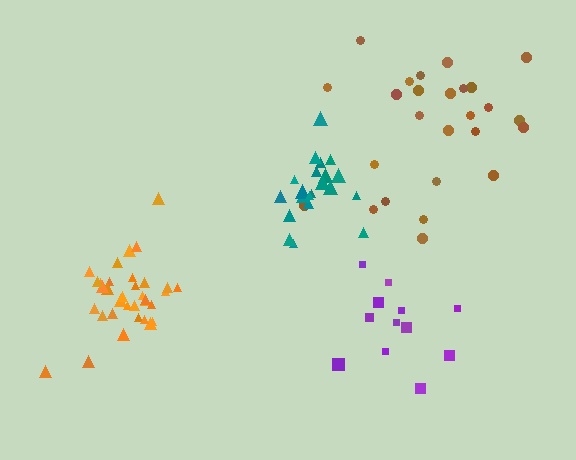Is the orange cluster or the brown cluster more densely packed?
Orange.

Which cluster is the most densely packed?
Orange.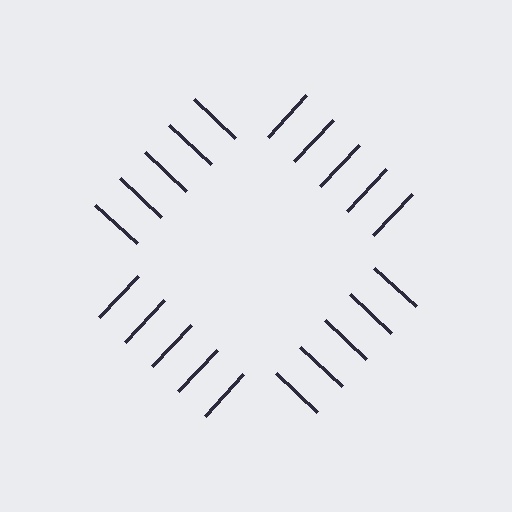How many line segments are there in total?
20 — 5 along each of the 4 edges.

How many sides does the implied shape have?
4 sides — the line-ends trace a square.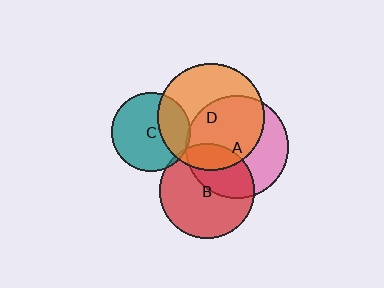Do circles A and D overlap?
Yes.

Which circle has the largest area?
Circle D (orange).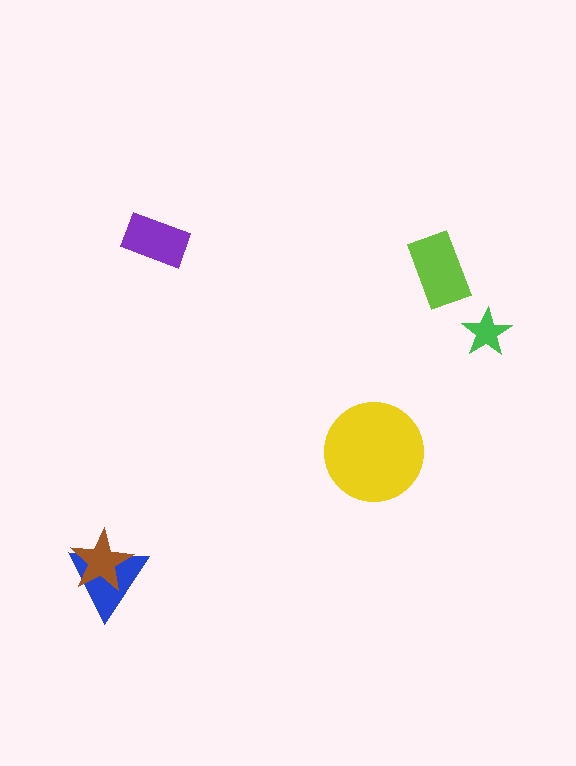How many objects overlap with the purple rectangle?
0 objects overlap with the purple rectangle.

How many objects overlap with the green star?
0 objects overlap with the green star.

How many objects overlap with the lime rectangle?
0 objects overlap with the lime rectangle.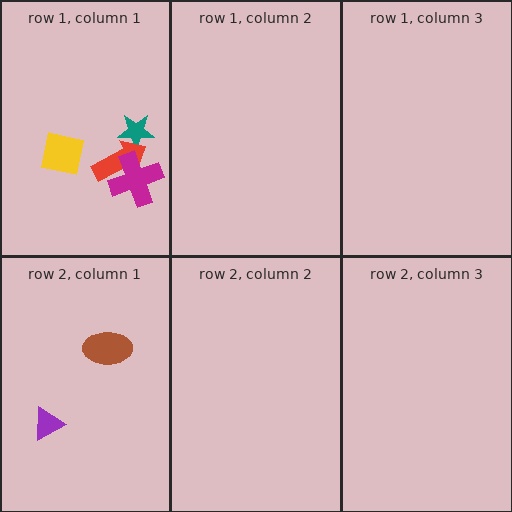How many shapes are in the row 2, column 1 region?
2.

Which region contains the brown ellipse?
The row 2, column 1 region.